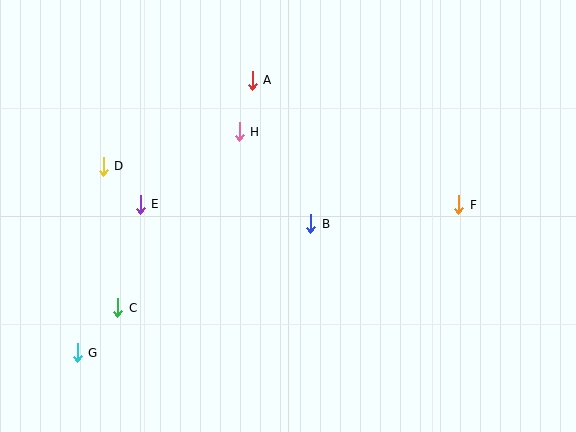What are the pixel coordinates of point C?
Point C is at (118, 308).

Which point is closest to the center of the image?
Point B at (311, 224) is closest to the center.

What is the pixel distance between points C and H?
The distance between C and H is 214 pixels.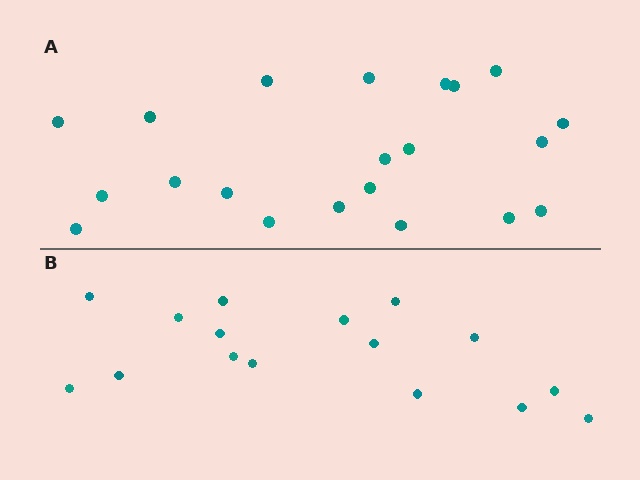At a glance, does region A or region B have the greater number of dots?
Region A (the top region) has more dots.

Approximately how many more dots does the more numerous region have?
Region A has about 5 more dots than region B.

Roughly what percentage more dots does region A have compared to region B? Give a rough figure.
About 30% more.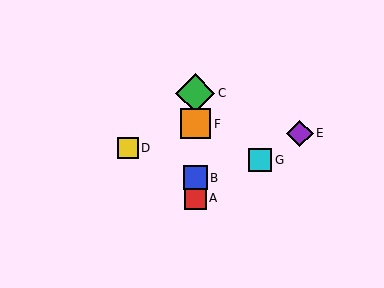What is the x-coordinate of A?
Object A is at x≈195.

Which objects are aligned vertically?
Objects A, B, C, F are aligned vertically.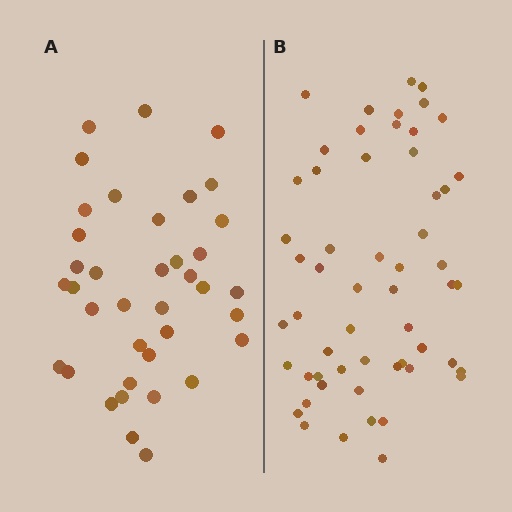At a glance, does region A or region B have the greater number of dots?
Region B (the right region) has more dots.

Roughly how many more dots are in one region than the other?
Region B has approximately 20 more dots than region A.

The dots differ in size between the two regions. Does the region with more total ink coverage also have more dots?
No. Region A has more total ink coverage because its dots are larger, but region B actually contains more individual dots. Total area can be misleading — the number of items is what matters here.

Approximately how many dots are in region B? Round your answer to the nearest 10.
About 60 dots. (The exact count is 56, which rounds to 60.)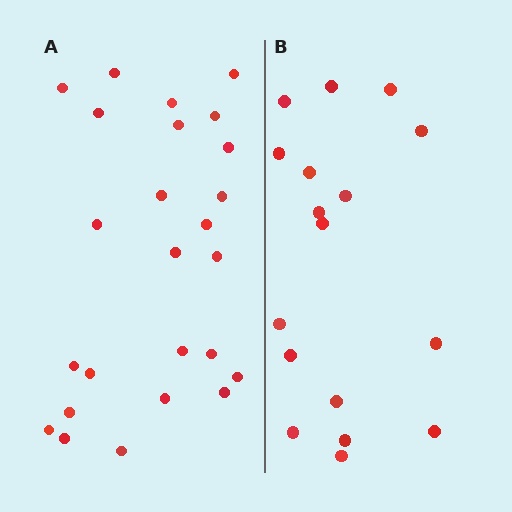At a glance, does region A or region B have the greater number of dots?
Region A (the left region) has more dots.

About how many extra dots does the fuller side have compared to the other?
Region A has roughly 8 or so more dots than region B.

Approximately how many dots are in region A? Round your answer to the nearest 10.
About 20 dots. (The exact count is 25, which rounds to 20.)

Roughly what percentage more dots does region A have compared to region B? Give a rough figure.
About 45% more.